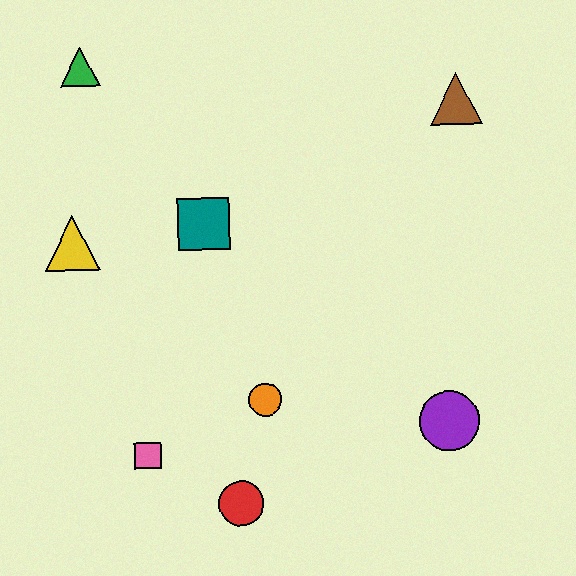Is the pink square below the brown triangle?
Yes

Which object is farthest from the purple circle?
The green triangle is farthest from the purple circle.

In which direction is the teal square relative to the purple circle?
The teal square is to the left of the purple circle.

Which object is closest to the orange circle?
The red circle is closest to the orange circle.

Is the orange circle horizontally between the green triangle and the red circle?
No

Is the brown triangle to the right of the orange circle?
Yes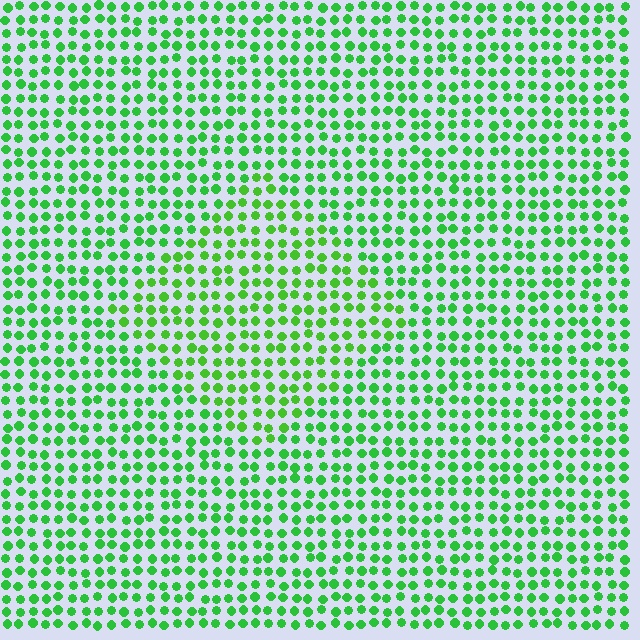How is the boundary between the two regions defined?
The boundary is defined purely by a slight shift in hue (about 16 degrees). Spacing, size, and orientation are identical on both sides.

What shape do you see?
I see a diamond.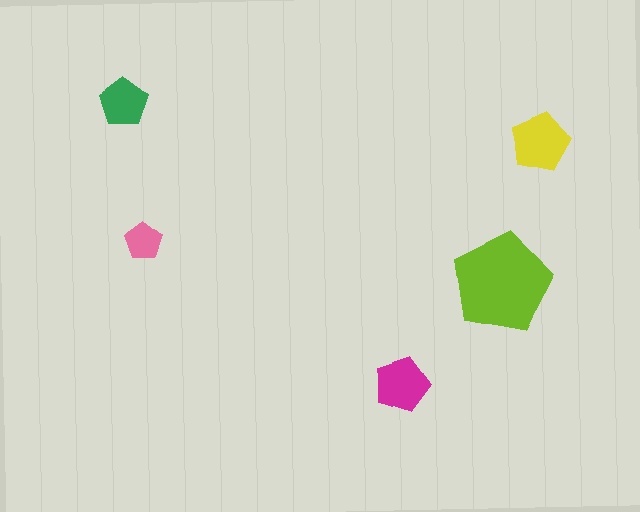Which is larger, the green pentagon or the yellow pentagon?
The yellow one.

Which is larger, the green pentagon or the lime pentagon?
The lime one.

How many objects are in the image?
There are 5 objects in the image.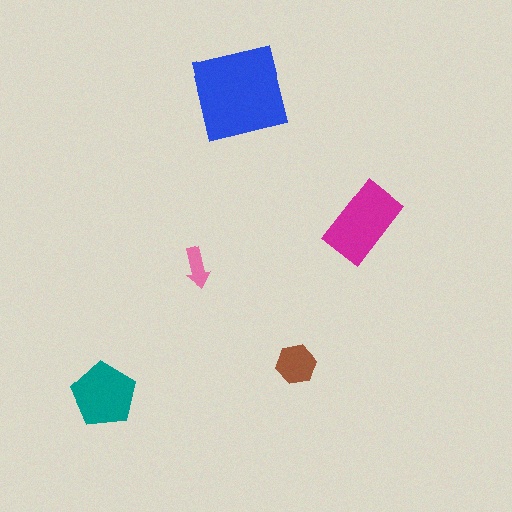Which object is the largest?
The blue square.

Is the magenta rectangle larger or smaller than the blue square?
Smaller.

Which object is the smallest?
The pink arrow.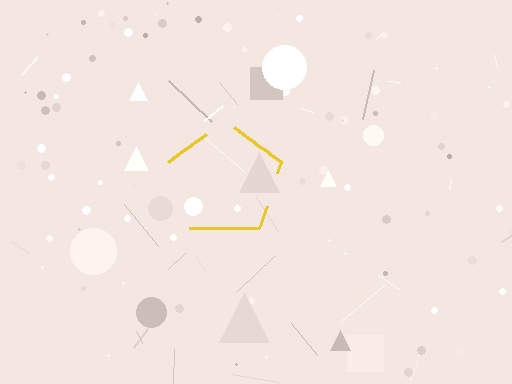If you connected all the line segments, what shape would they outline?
They would outline a pentagon.